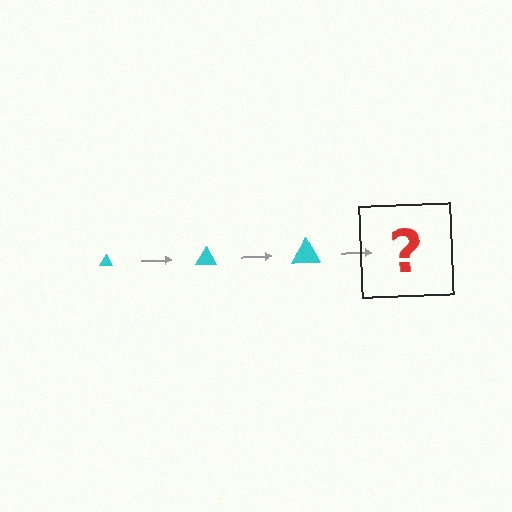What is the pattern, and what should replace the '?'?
The pattern is that the triangle gets progressively larger each step. The '?' should be a cyan triangle, larger than the previous one.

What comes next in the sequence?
The next element should be a cyan triangle, larger than the previous one.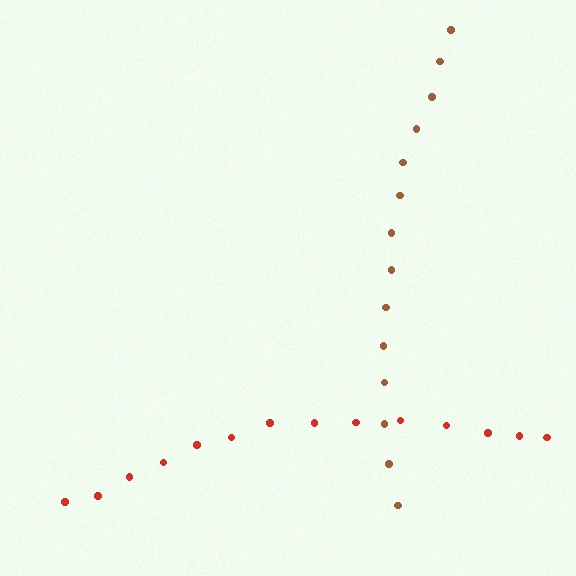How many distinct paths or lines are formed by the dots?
There are 2 distinct paths.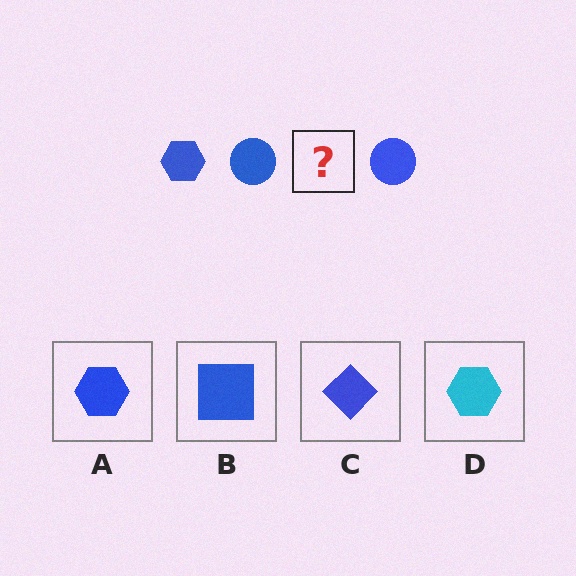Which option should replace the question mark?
Option A.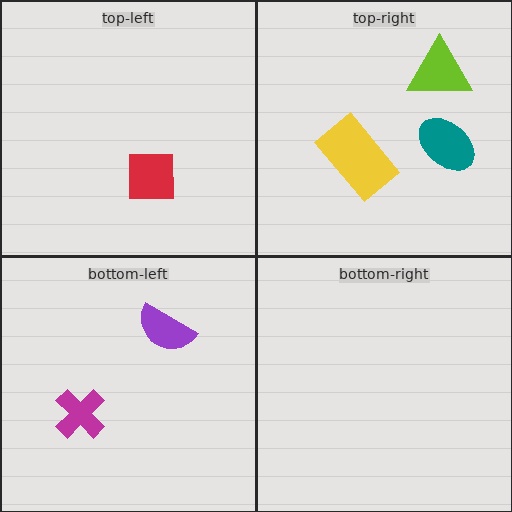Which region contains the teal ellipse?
The top-right region.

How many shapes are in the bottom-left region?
2.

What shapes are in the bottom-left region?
The magenta cross, the purple semicircle.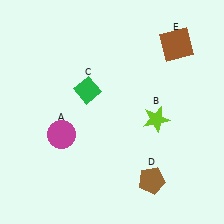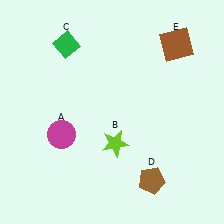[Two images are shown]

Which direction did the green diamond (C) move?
The green diamond (C) moved up.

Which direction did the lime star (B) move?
The lime star (B) moved left.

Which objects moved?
The objects that moved are: the lime star (B), the green diamond (C).